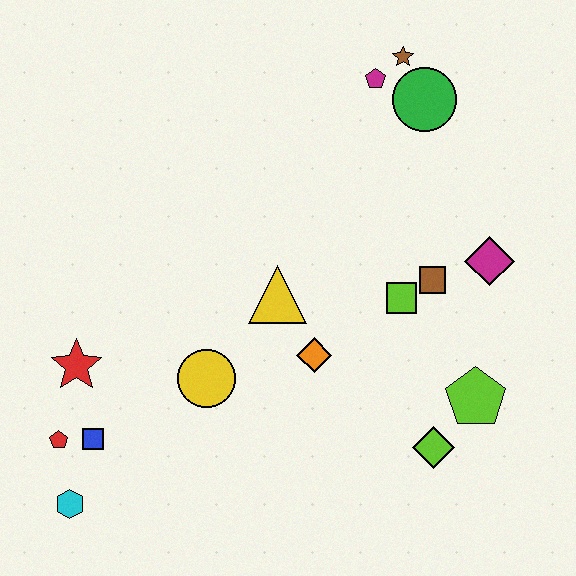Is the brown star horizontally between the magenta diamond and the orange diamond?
Yes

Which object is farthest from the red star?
The brown star is farthest from the red star.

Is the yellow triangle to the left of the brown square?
Yes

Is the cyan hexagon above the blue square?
No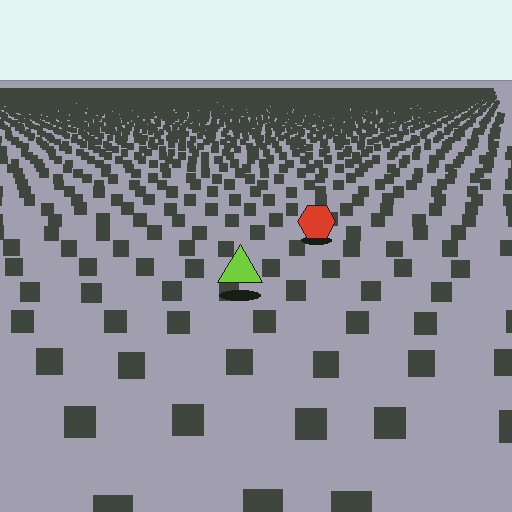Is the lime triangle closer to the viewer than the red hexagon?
Yes. The lime triangle is closer — you can tell from the texture gradient: the ground texture is coarser near it.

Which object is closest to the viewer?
The lime triangle is closest. The texture marks near it are larger and more spread out.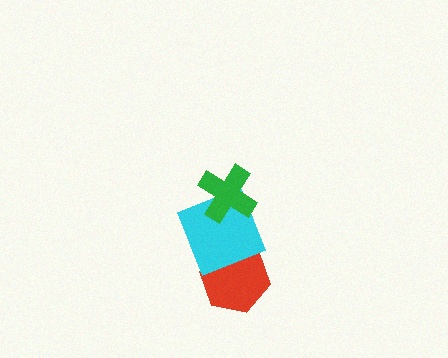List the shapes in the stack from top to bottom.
From top to bottom: the green cross, the cyan square, the red hexagon.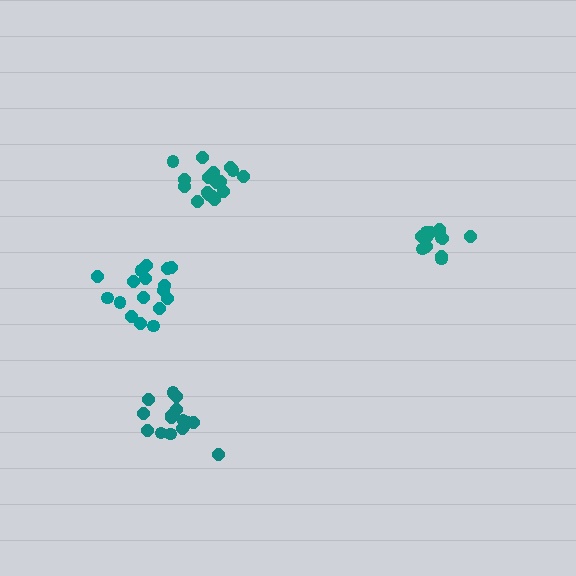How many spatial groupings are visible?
There are 4 spatial groupings.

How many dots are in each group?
Group 1: 18 dots, Group 2: 15 dots, Group 3: 13 dots, Group 4: 17 dots (63 total).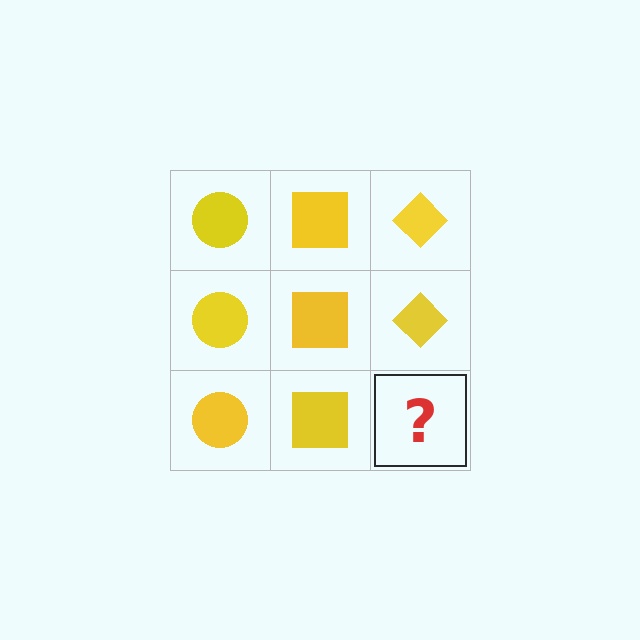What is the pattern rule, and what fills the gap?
The rule is that each column has a consistent shape. The gap should be filled with a yellow diamond.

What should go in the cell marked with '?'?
The missing cell should contain a yellow diamond.